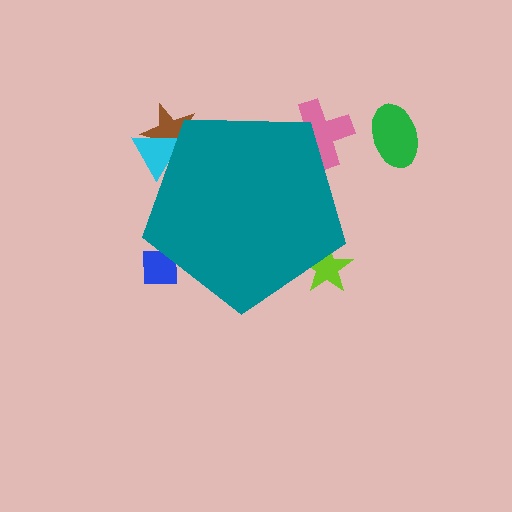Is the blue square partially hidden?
Yes, the blue square is partially hidden behind the teal pentagon.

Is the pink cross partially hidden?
Yes, the pink cross is partially hidden behind the teal pentagon.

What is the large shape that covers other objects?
A teal pentagon.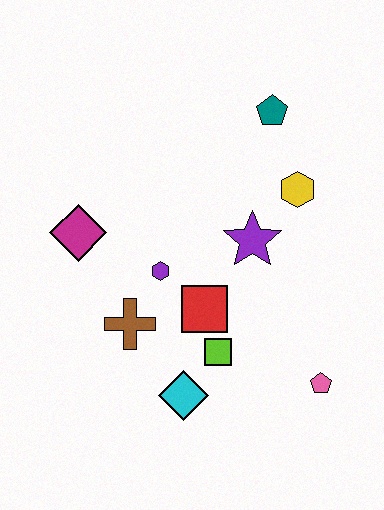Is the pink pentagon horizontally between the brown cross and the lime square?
No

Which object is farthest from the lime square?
The teal pentagon is farthest from the lime square.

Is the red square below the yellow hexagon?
Yes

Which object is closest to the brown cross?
The purple hexagon is closest to the brown cross.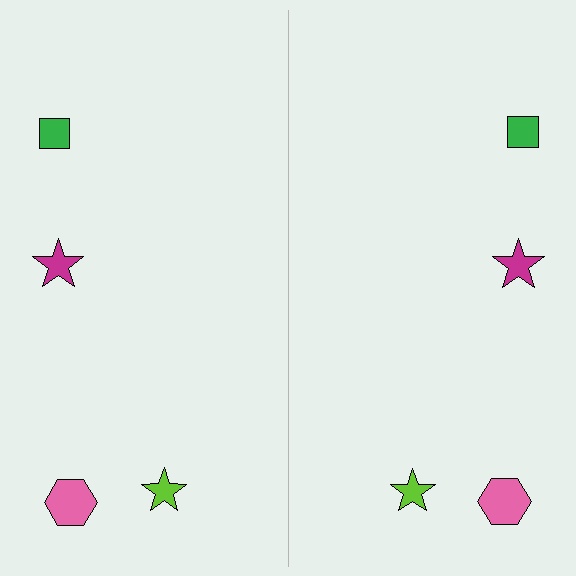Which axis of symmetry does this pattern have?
The pattern has a vertical axis of symmetry running through the center of the image.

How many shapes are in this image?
There are 8 shapes in this image.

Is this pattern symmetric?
Yes, this pattern has bilateral (reflection) symmetry.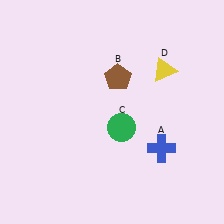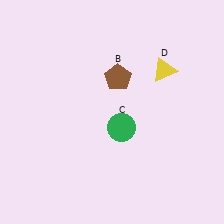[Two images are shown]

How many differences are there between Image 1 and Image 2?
There is 1 difference between the two images.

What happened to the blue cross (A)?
The blue cross (A) was removed in Image 2. It was in the bottom-right area of Image 1.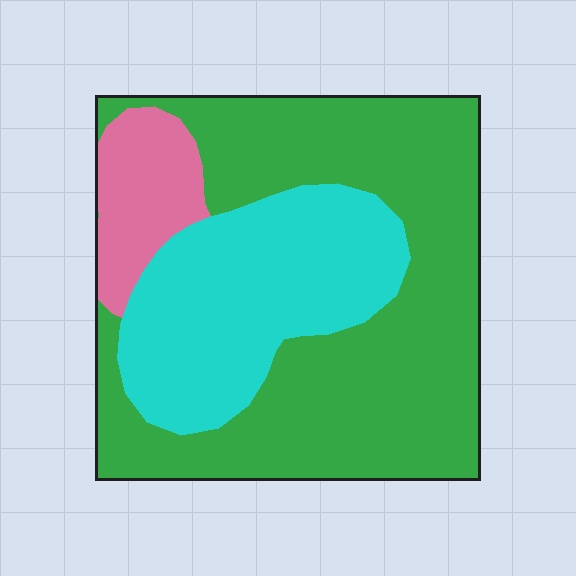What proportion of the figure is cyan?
Cyan covers about 30% of the figure.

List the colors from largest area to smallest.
From largest to smallest: green, cyan, pink.